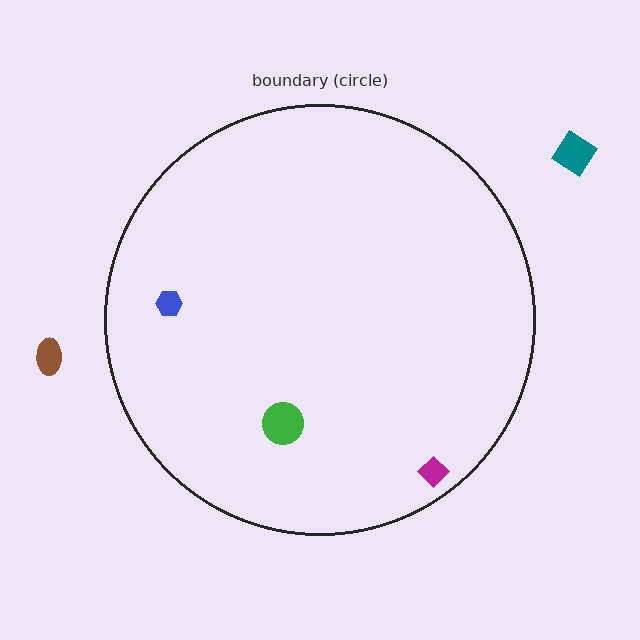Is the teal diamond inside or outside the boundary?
Outside.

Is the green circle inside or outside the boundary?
Inside.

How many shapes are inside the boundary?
3 inside, 2 outside.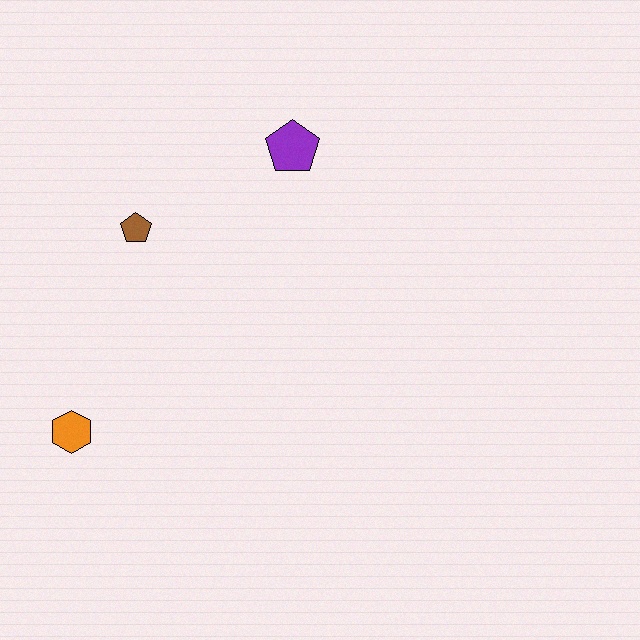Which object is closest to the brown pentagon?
The purple pentagon is closest to the brown pentagon.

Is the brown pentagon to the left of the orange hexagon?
No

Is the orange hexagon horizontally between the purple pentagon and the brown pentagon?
No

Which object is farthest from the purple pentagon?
The orange hexagon is farthest from the purple pentagon.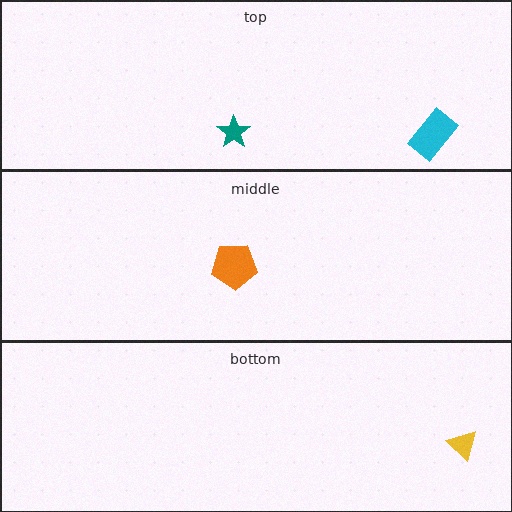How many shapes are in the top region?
2.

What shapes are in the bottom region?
The yellow triangle.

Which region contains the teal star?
The top region.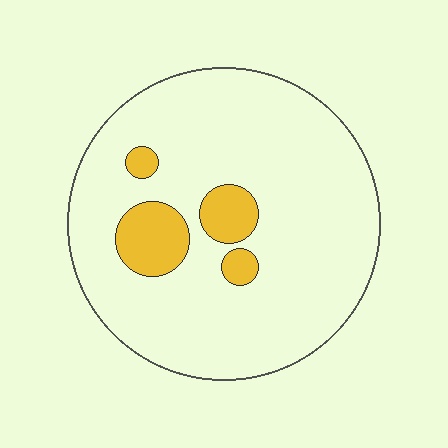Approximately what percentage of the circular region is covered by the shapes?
Approximately 10%.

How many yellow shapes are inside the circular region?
4.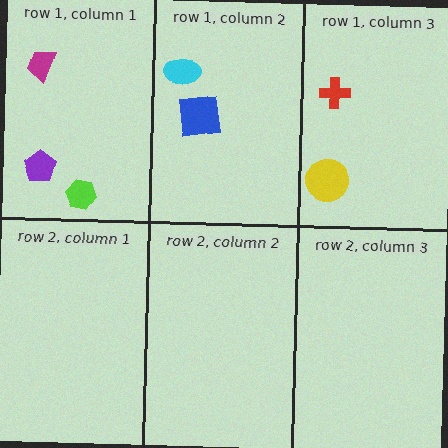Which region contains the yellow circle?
The row 1, column 3 region.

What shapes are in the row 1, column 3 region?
The yellow circle, the red cross.